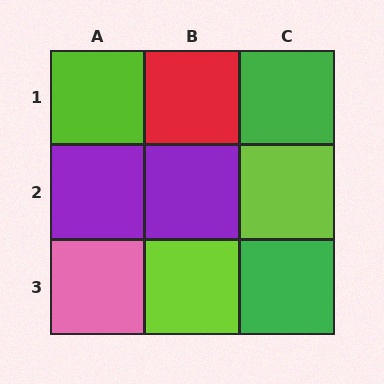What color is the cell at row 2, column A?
Purple.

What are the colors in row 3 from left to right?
Pink, lime, green.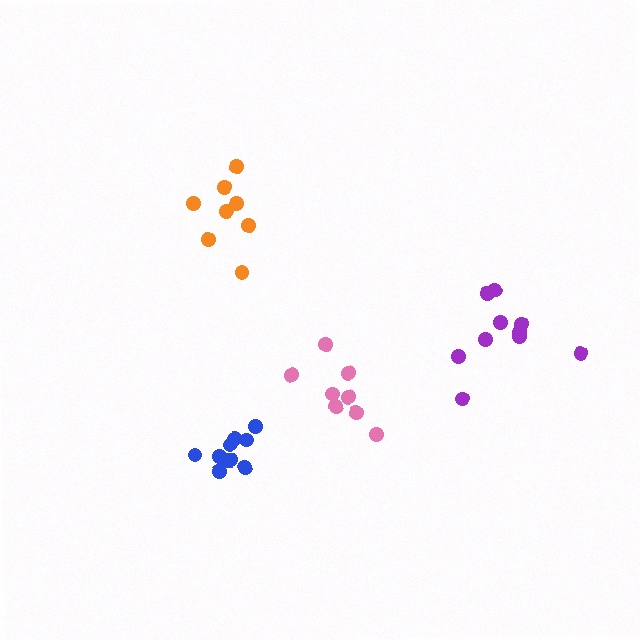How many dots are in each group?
Group 1: 8 dots, Group 2: 8 dots, Group 3: 10 dots, Group 4: 10 dots (36 total).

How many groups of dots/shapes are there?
There are 4 groups.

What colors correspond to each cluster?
The clusters are colored: orange, pink, purple, blue.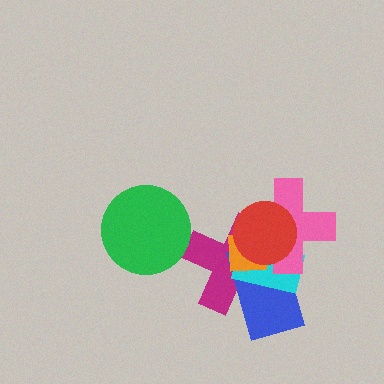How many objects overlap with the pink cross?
5 objects overlap with the pink cross.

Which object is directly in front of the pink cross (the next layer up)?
The orange square is directly in front of the pink cross.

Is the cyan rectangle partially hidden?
Yes, it is partially covered by another shape.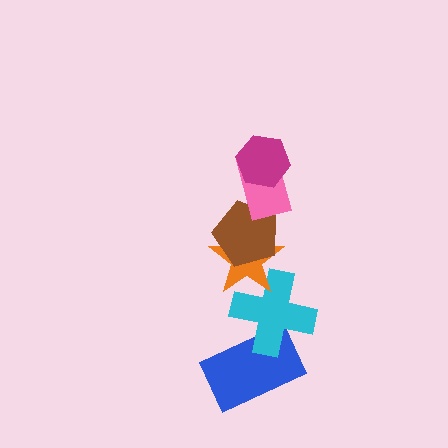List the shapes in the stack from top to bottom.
From top to bottom: the magenta hexagon, the pink rectangle, the brown pentagon, the orange star, the cyan cross, the blue rectangle.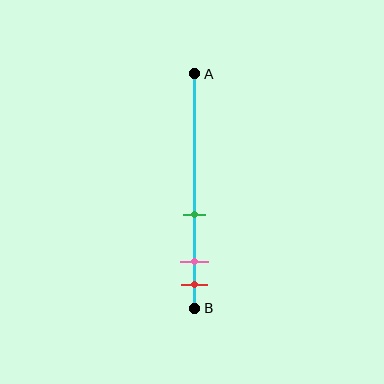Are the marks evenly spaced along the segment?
No, the marks are not evenly spaced.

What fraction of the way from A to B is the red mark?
The red mark is approximately 90% (0.9) of the way from A to B.